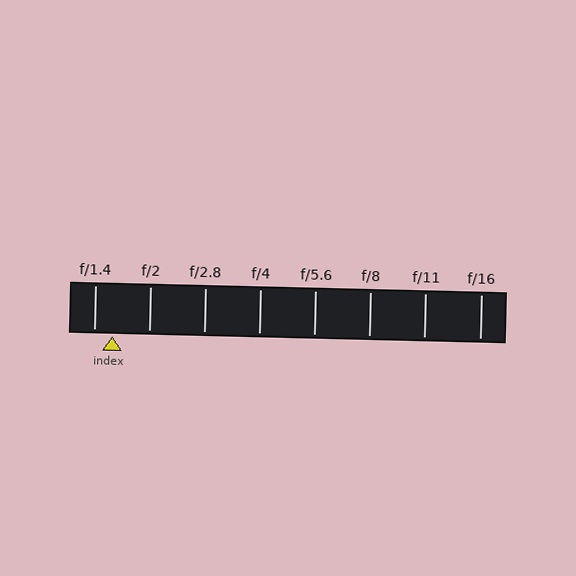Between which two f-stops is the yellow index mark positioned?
The index mark is between f/1.4 and f/2.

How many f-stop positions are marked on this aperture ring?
There are 8 f-stop positions marked.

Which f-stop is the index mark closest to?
The index mark is closest to f/1.4.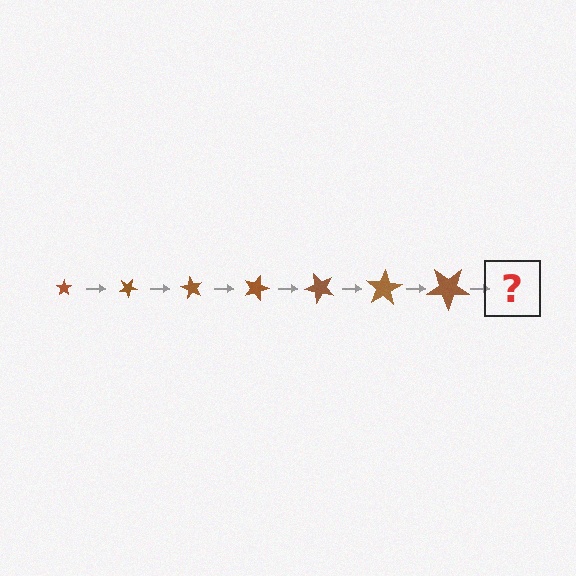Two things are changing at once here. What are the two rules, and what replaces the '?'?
The two rules are that the star grows larger each step and it rotates 30 degrees each step. The '?' should be a star, larger than the previous one and rotated 210 degrees from the start.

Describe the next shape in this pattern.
It should be a star, larger than the previous one and rotated 210 degrees from the start.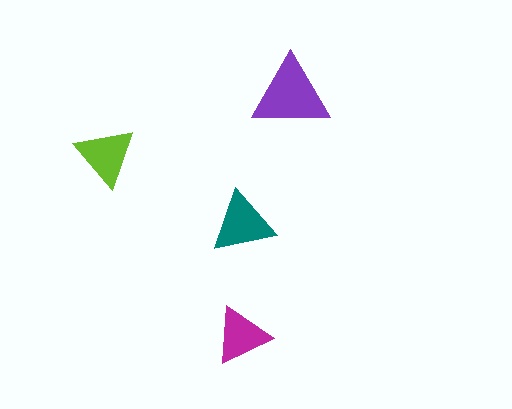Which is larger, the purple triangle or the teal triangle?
The purple one.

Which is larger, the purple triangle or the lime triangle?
The purple one.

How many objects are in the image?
There are 4 objects in the image.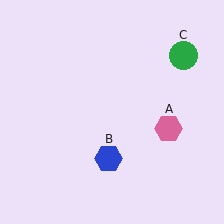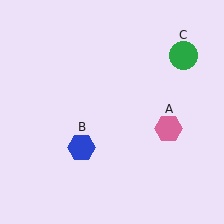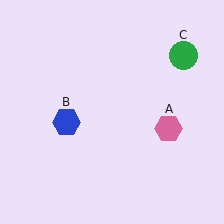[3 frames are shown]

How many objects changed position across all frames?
1 object changed position: blue hexagon (object B).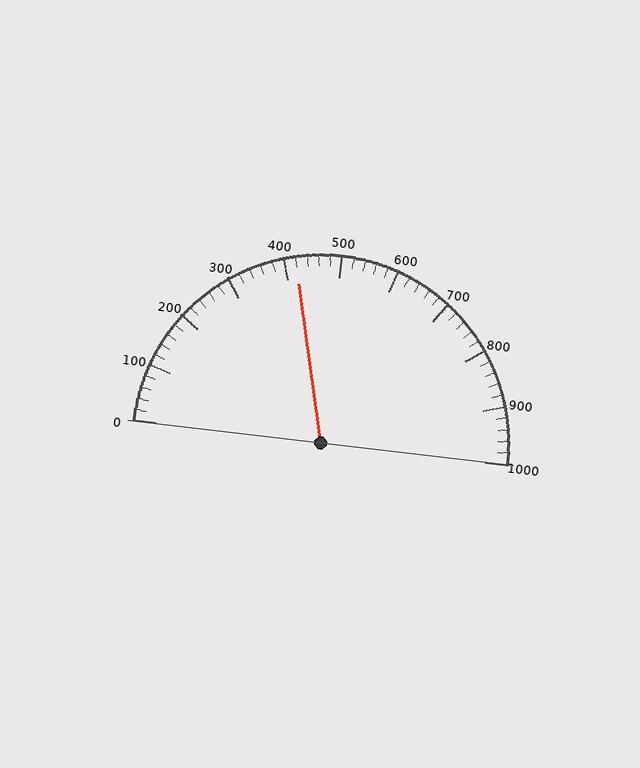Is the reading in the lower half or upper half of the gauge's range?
The reading is in the lower half of the range (0 to 1000).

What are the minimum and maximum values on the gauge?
The gauge ranges from 0 to 1000.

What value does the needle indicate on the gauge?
The needle indicates approximately 420.